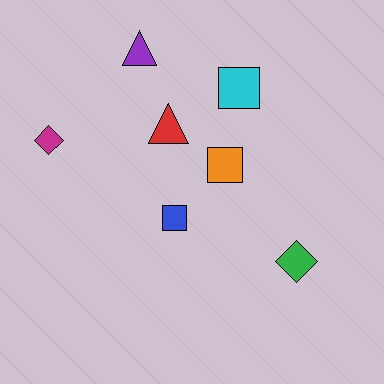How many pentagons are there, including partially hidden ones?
There are no pentagons.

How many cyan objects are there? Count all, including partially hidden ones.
There is 1 cyan object.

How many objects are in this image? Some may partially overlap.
There are 7 objects.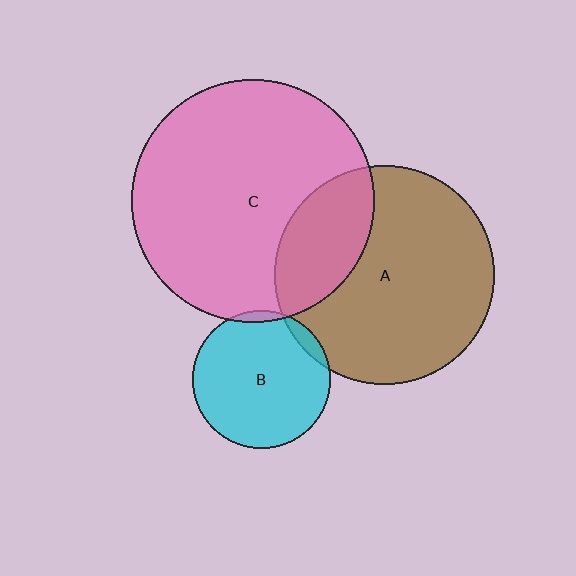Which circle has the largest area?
Circle C (pink).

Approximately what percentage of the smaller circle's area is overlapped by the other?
Approximately 5%.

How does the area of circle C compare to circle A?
Approximately 1.2 times.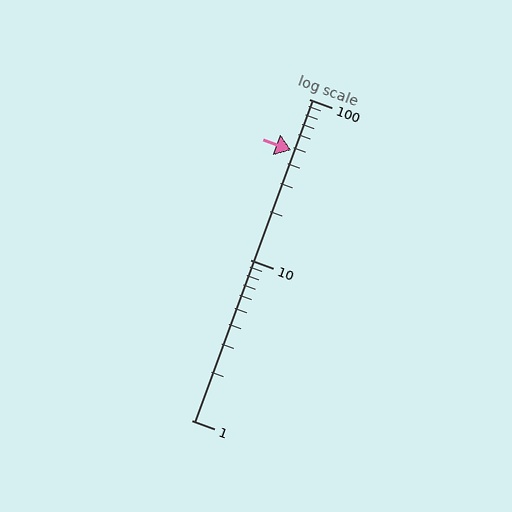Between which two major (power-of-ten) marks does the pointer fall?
The pointer is between 10 and 100.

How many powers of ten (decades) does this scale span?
The scale spans 2 decades, from 1 to 100.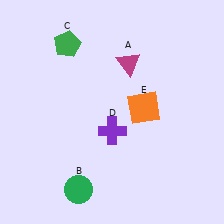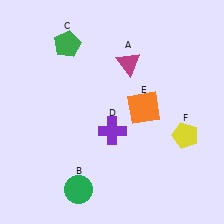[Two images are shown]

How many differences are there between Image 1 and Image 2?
There is 1 difference between the two images.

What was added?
A yellow pentagon (F) was added in Image 2.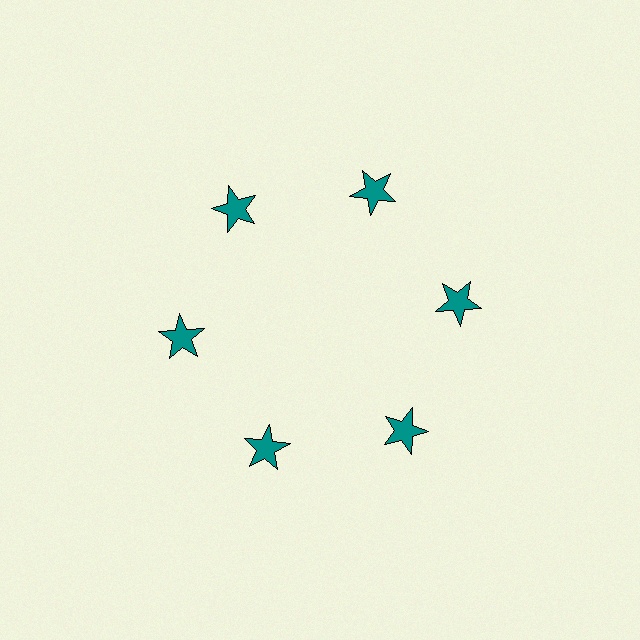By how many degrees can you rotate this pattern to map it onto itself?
The pattern maps onto itself every 60 degrees of rotation.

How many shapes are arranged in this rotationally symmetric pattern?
There are 6 shapes, arranged in 6 groups of 1.